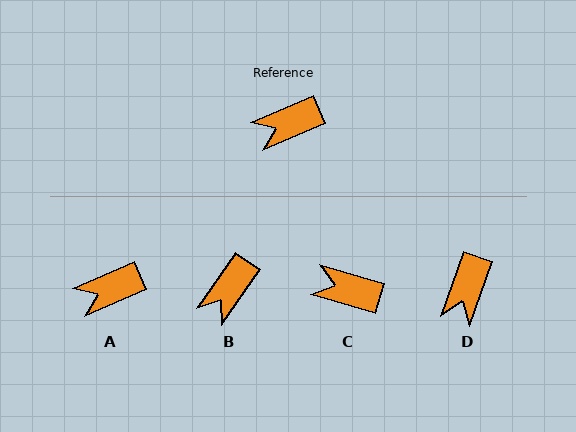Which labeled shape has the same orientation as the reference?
A.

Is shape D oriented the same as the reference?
No, it is off by about 47 degrees.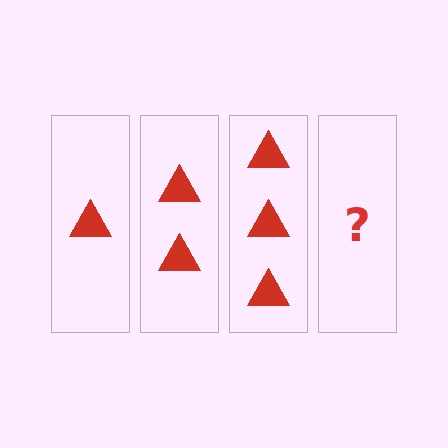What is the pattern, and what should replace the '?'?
The pattern is that each step adds one more triangle. The '?' should be 4 triangles.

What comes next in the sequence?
The next element should be 4 triangles.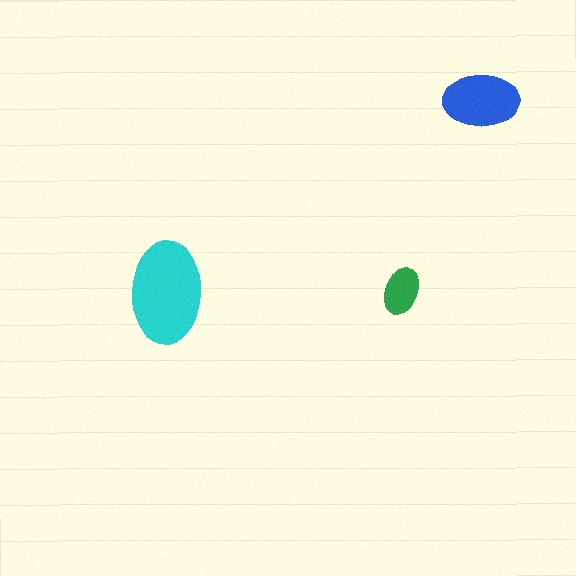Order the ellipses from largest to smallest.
the cyan one, the blue one, the green one.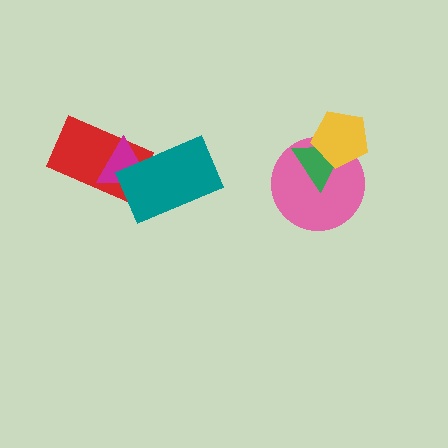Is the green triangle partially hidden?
Yes, it is partially covered by another shape.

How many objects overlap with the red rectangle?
2 objects overlap with the red rectangle.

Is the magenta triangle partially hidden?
Yes, it is partially covered by another shape.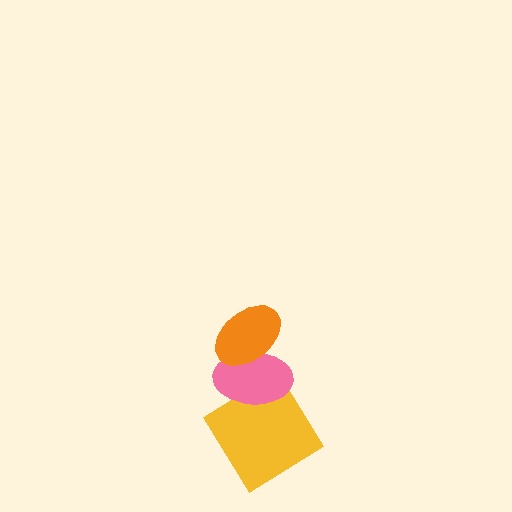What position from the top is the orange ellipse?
The orange ellipse is 1st from the top.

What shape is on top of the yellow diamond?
The pink ellipse is on top of the yellow diamond.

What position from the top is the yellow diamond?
The yellow diamond is 3rd from the top.